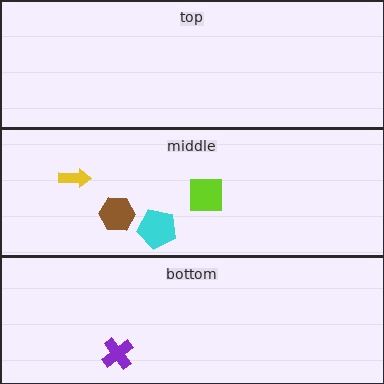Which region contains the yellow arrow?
The middle region.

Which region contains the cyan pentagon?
The middle region.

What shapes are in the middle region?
The cyan pentagon, the brown hexagon, the lime square, the yellow arrow.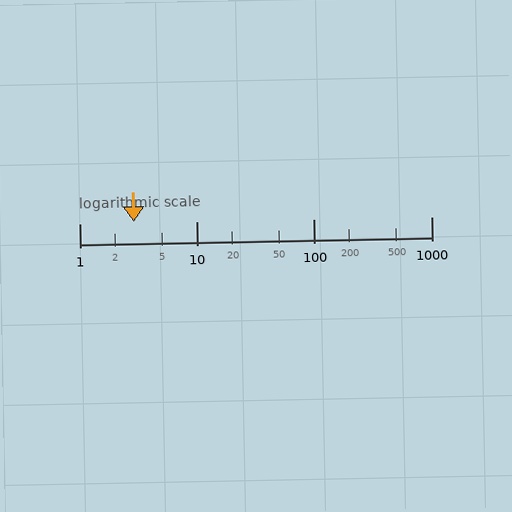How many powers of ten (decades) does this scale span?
The scale spans 3 decades, from 1 to 1000.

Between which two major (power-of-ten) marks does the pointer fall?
The pointer is between 1 and 10.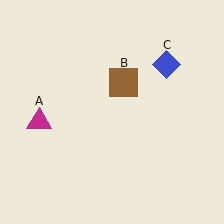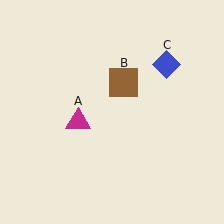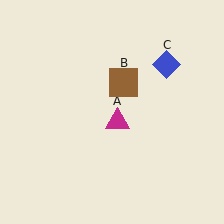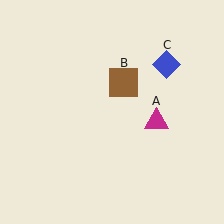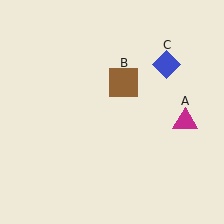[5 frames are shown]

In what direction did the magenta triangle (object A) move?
The magenta triangle (object A) moved right.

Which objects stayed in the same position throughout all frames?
Brown square (object B) and blue diamond (object C) remained stationary.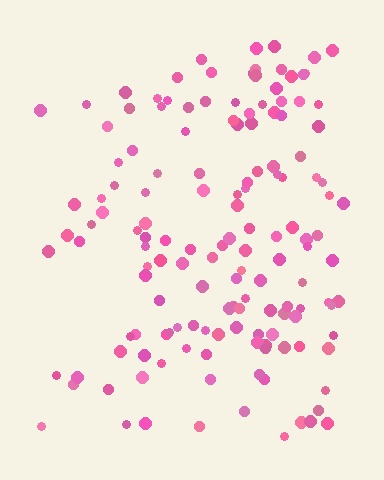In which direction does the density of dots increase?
From left to right, with the right side densest.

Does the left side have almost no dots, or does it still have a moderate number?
Still a moderate number, just noticeably fewer than the right.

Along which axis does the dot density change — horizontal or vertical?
Horizontal.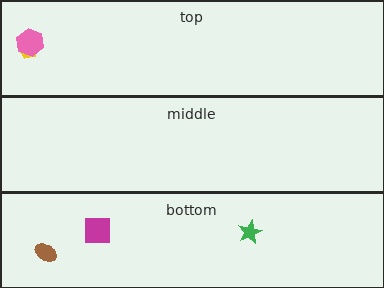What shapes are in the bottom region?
The magenta square, the green star, the brown ellipse.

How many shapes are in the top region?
2.